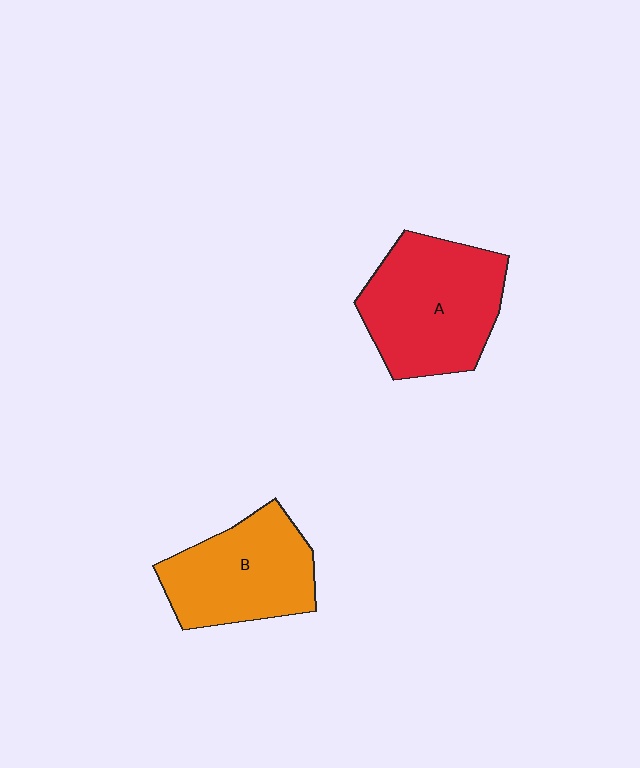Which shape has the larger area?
Shape A (red).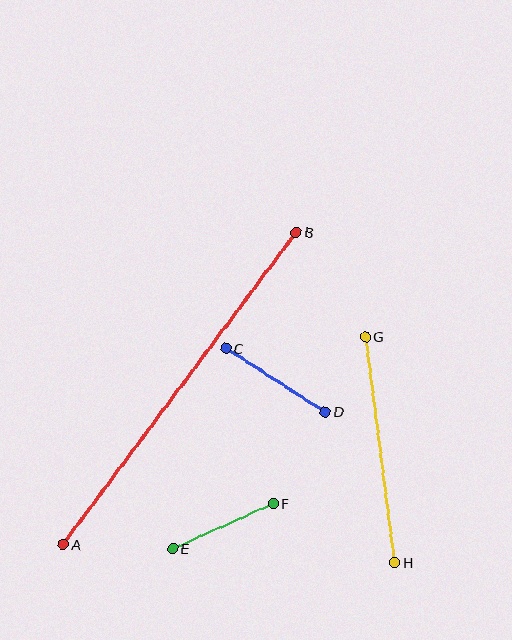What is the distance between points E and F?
The distance is approximately 110 pixels.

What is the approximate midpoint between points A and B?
The midpoint is at approximately (180, 388) pixels.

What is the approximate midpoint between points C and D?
The midpoint is at approximately (275, 380) pixels.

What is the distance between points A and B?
The distance is approximately 390 pixels.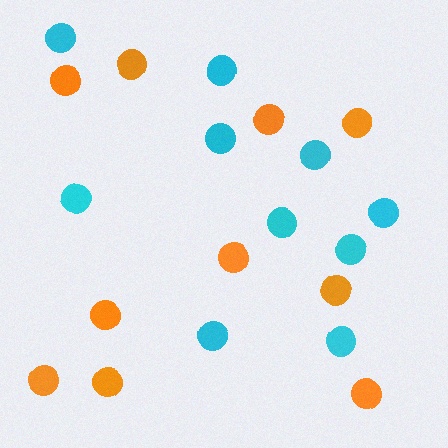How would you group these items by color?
There are 2 groups: one group of cyan circles (10) and one group of orange circles (10).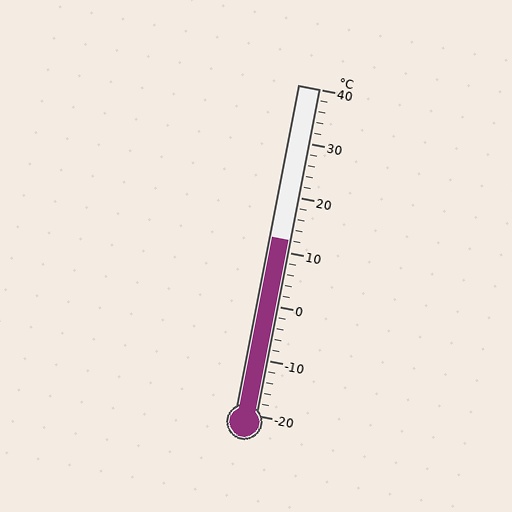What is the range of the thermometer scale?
The thermometer scale ranges from -20°C to 40°C.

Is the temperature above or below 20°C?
The temperature is below 20°C.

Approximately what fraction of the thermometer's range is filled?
The thermometer is filled to approximately 55% of its range.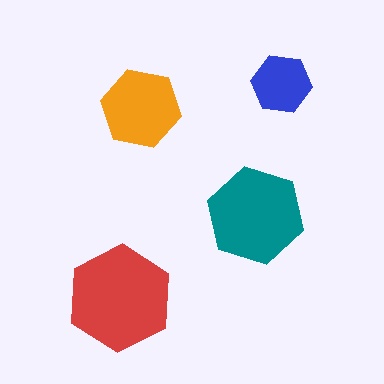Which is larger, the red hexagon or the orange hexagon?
The red one.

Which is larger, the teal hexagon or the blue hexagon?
The teal one.